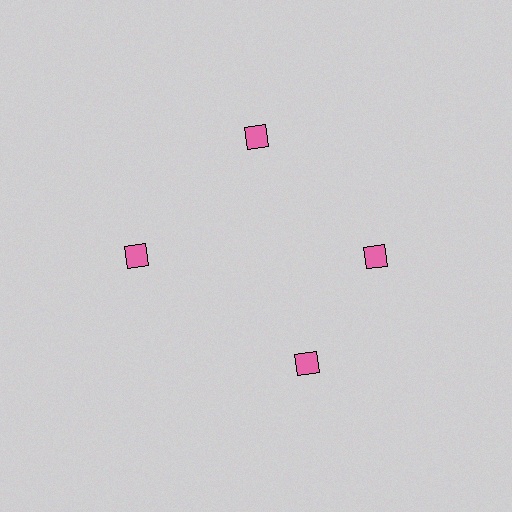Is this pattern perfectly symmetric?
No. The 4 pink diamonds are arranged in a ring, but one element near the 6 o'clock position is rotated out of alignment along the ring, breaking the 4-fold rotational symmetry.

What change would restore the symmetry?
The symmetry would be restored by rotating it back into even spacing with its neighbors so that all 4 diamonds sit at equal angles and equal distance from the center.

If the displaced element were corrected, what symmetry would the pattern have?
It would have 4-fold rotational symmetry — the pattern would map onto itself every 90 degrees.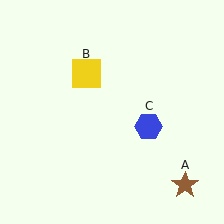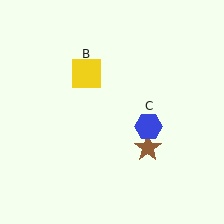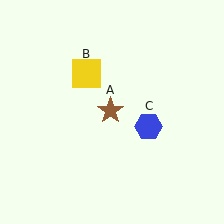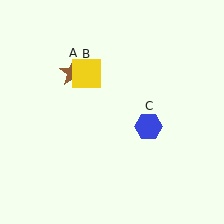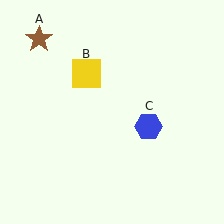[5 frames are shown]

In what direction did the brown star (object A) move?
The brown star (object A) moved up and to the left.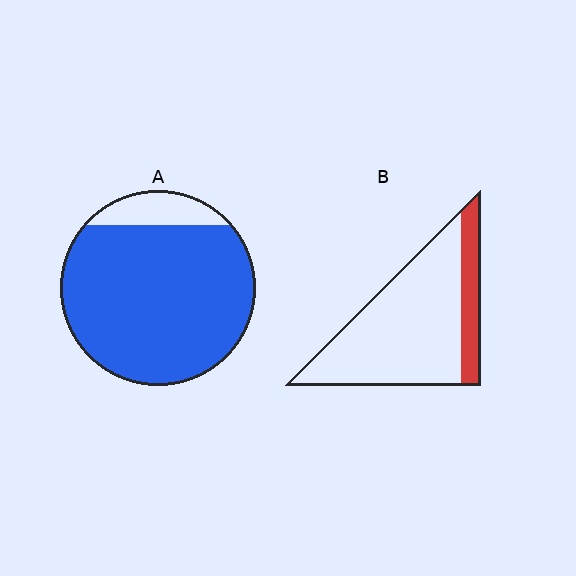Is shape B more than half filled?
No.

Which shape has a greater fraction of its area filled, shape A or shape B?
Shape A.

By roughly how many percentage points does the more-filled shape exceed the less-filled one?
By roughly 70 percentage points (A over B).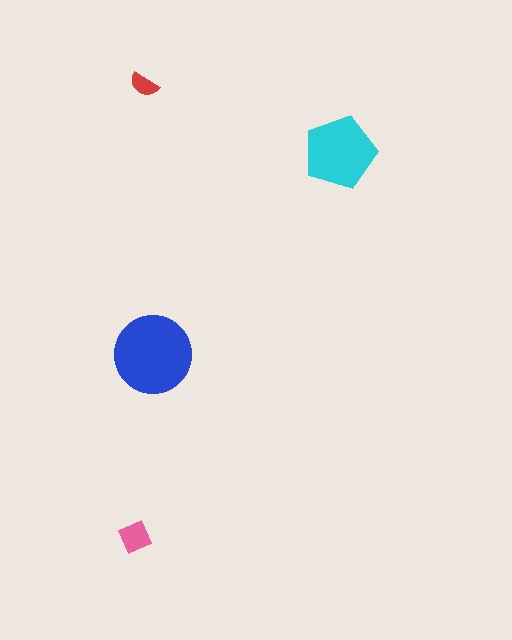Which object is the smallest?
The red semicircle.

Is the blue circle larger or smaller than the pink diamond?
Larger.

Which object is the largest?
The blue circle.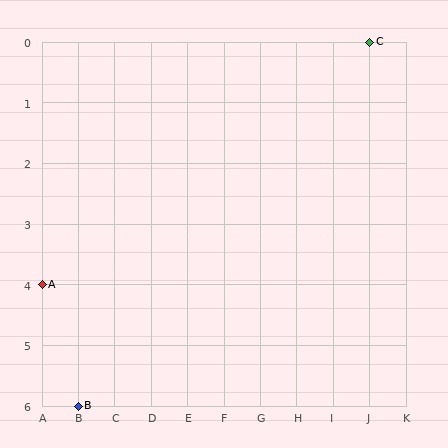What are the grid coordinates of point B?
Point B is at grid coordinates (B, 6).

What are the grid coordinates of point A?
Point A is at grid coordinates (A, 4).